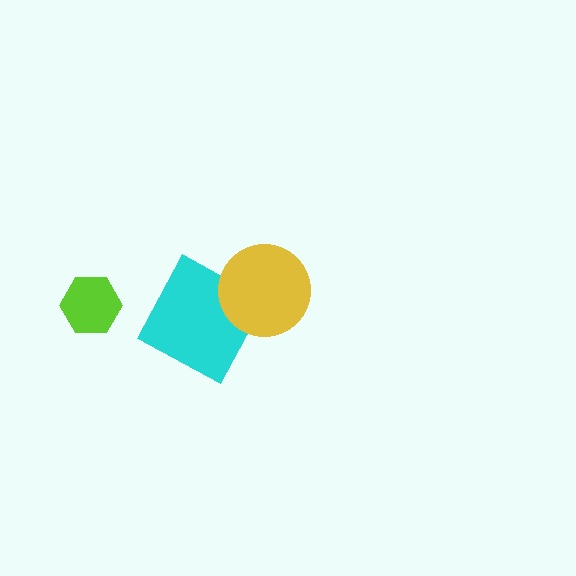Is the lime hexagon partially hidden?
No, no other shape covers it.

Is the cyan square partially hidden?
Yes, it is partially covered by another shape.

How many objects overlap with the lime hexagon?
0 objects overlap with the lime hexagon.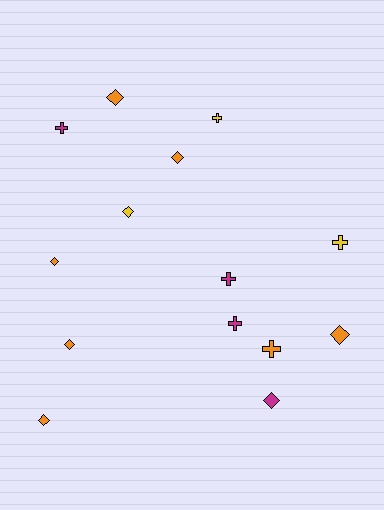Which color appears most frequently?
Orange, with 7 objects.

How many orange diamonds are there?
There are 6 orange diamonds.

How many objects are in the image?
There are 14 objects.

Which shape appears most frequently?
Diamond, with 8 objects.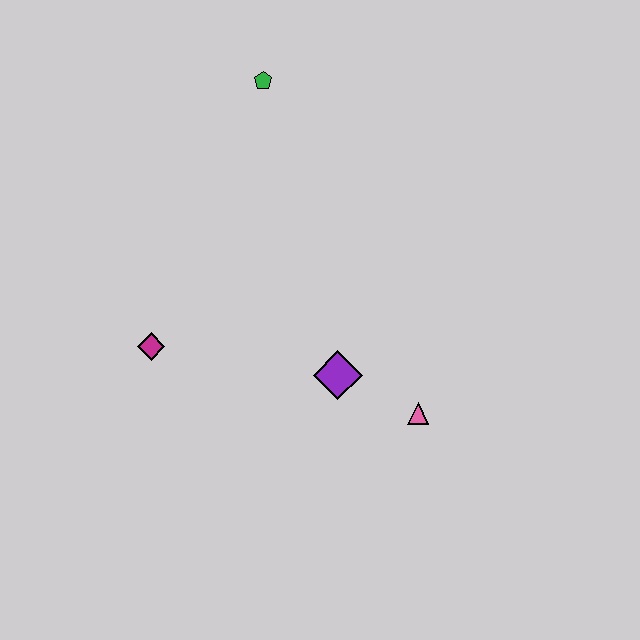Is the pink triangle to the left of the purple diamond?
No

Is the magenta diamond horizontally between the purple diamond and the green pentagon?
No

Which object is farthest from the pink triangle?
The green pentagon is farthest from the pink triangle.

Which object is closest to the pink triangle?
The purple diamond is closest to the pink triangle.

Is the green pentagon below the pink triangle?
No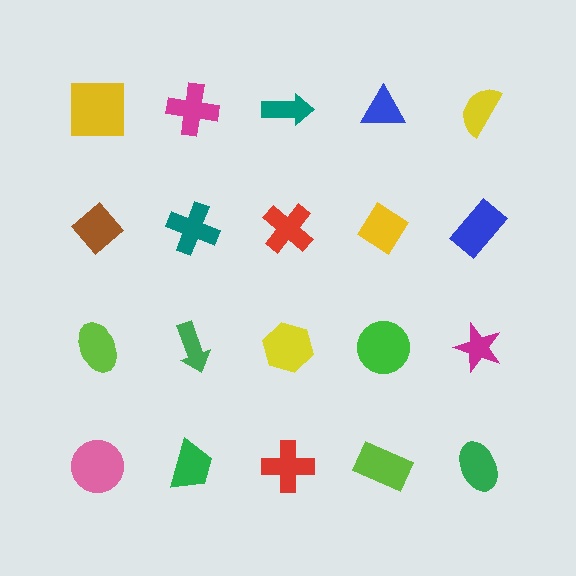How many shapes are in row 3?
5 shapes.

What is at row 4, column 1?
A pink circle.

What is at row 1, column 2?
A magenta cross.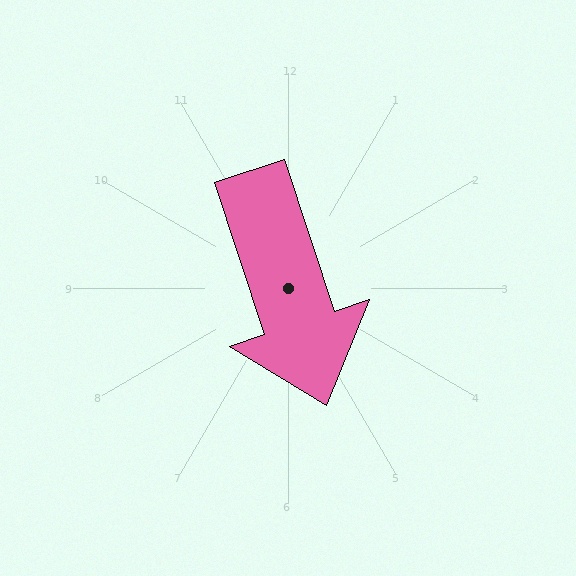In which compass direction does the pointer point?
South.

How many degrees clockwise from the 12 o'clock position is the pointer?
Approximately 162 degrees.